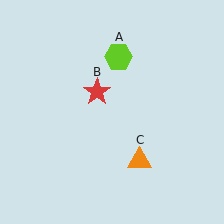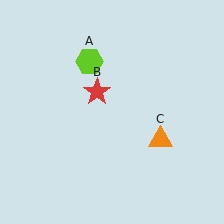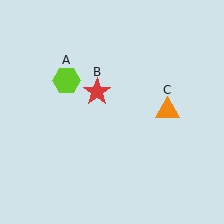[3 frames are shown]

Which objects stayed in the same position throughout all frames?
Red star (object B) remained stationary.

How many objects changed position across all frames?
2 objects changed position: lime hexagon (object A), orange triangle (object C).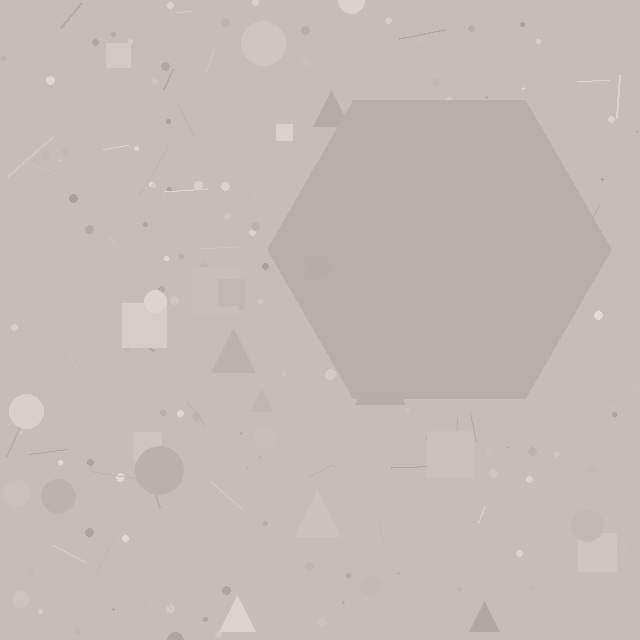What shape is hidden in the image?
A hexagon is hidden in the image.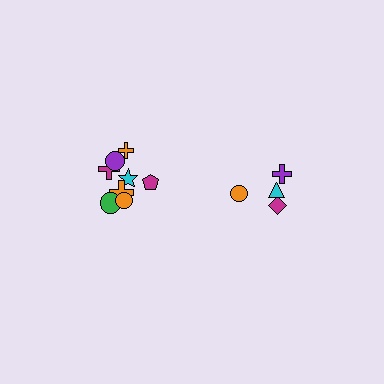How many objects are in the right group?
There are 4 objects.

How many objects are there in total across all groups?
There are 12 objects.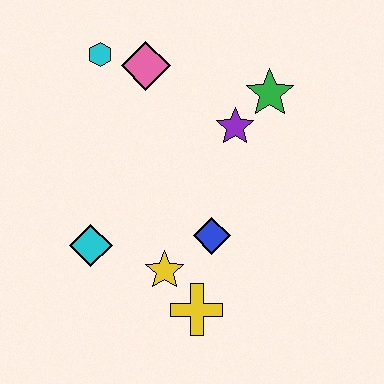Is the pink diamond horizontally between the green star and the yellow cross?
No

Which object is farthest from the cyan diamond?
The green star is farthest from the cyan diamond.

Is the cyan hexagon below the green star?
No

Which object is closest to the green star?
The purple star is closest to the green star.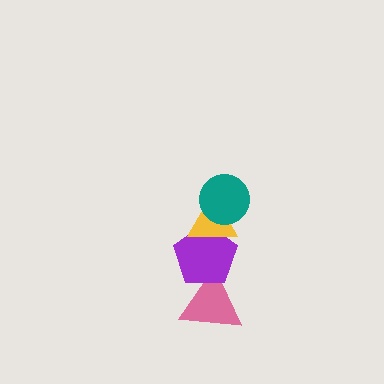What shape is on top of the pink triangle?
The purple pentagon is on top of the pink triangle.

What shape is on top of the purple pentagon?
The yellow triangle is on top of the purple pentagon.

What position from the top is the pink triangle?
The pink triangle is 4th from the top.